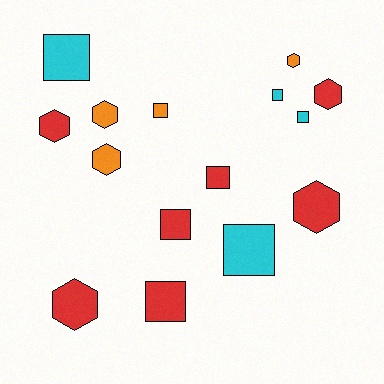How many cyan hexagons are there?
There are no cyan hexagons.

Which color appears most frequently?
Red, with 7 objects.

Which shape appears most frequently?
Square, with 8 objects.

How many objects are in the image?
There are 15 objects.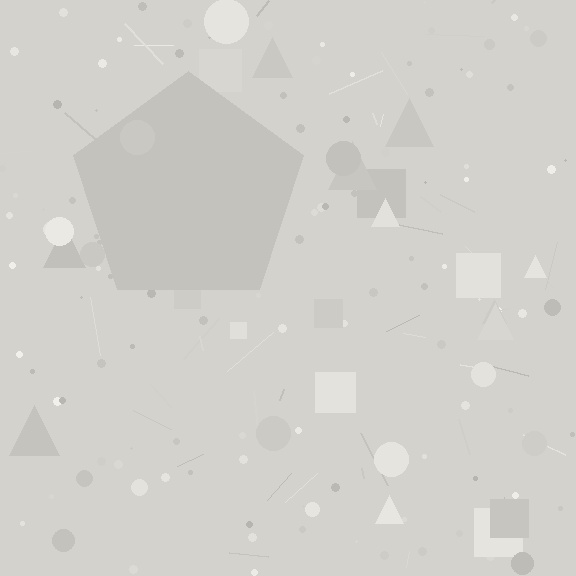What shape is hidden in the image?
A pentagon is hidden in the image.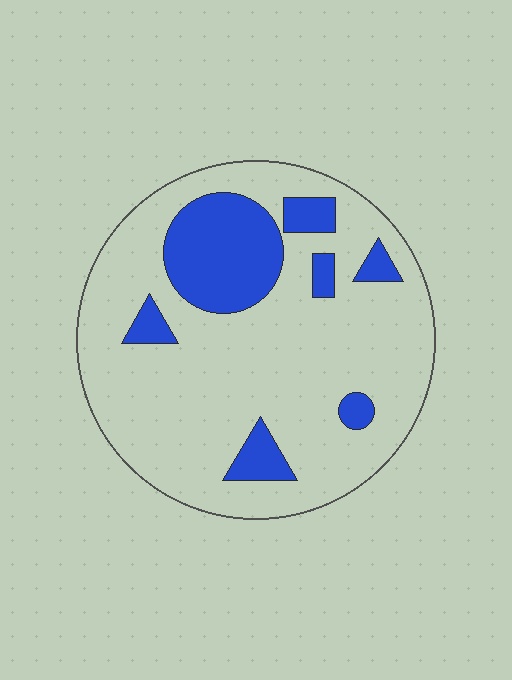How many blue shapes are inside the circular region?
7.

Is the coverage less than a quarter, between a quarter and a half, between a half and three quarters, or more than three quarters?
Less than a quarter.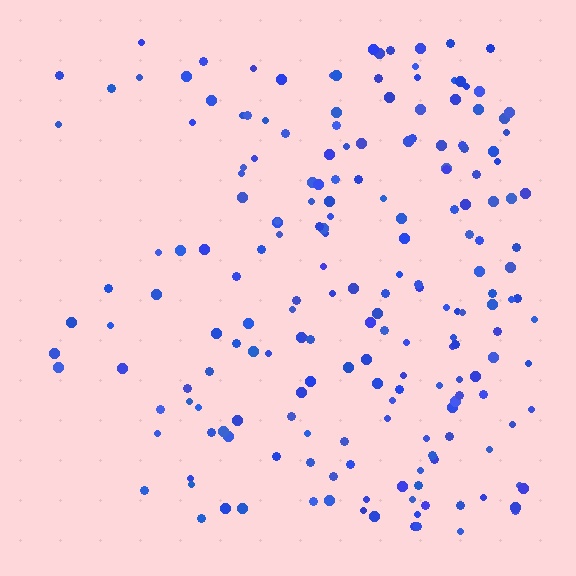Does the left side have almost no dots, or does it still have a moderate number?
Still a moderate number, just noticeably fewer than the right.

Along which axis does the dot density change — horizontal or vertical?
Horizontal.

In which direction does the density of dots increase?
From left to right, with the right side densest.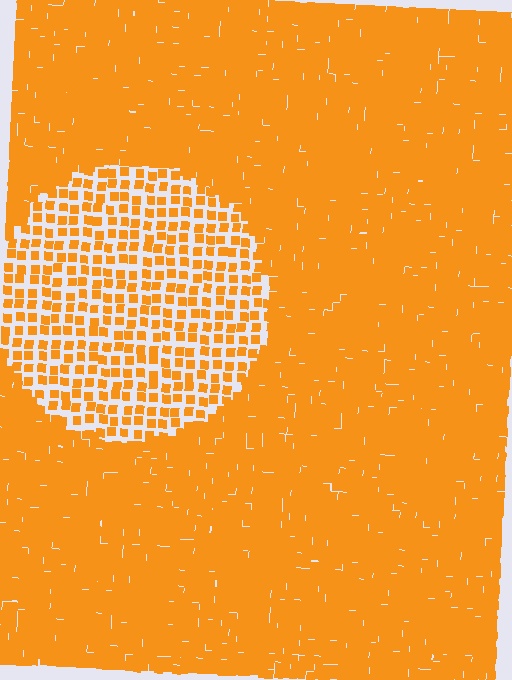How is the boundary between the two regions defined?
The boundary is defined by a change in element density (approximately 2.5x ratio). All elements are the same color, size, and shape.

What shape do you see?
I see a circle.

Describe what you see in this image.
The image contains small orange elements arranged at two different densities. A circle-shaped region is visible where the elements are less densely packed than the surrounding area.